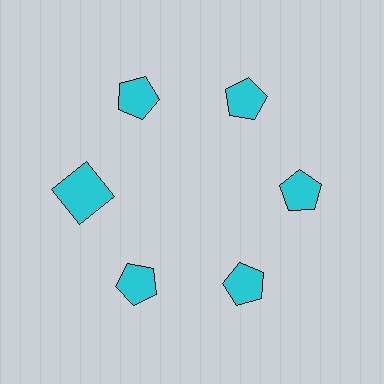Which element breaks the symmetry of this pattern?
The cyan square at roughly the 9 o'clock position breaks the symmetry. All other shapes are cyan pentagons.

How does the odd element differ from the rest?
It has a different shape: square instead of pentagon.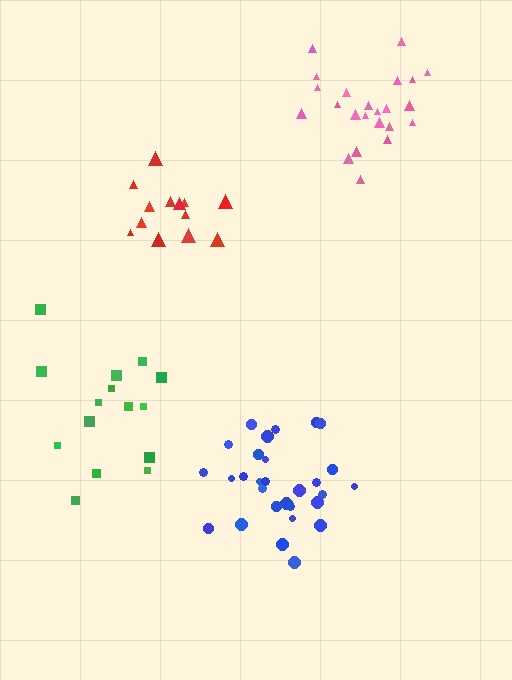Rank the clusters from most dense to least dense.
red, blue, pink, green.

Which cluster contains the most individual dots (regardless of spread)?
Blue (29).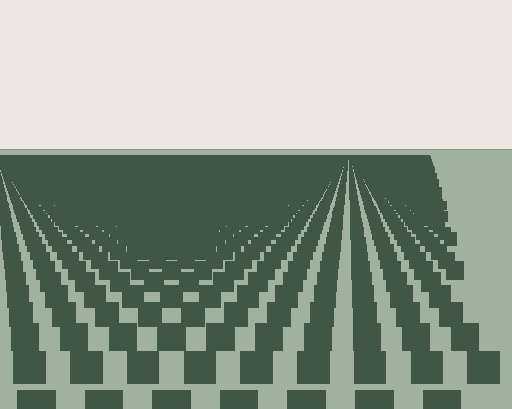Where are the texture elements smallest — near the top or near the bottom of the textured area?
Near the top.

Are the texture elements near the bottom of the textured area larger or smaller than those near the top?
Larger. Near the bottom, elements are closer to the viewer and appear at a bigger on-screen size.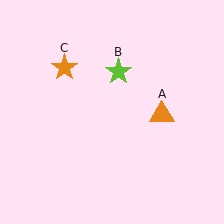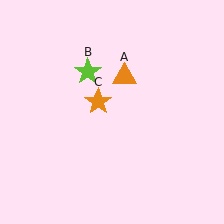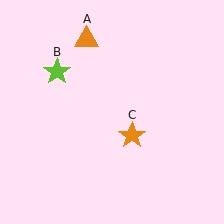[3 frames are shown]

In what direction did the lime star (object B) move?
The lime star (object B) moved left.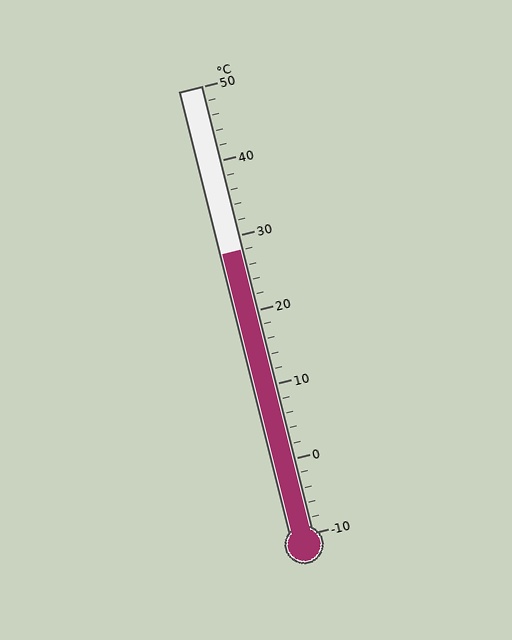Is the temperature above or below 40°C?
The temperature is below 40°C.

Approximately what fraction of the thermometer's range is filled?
The thermometer is filled to approximately 65% of its range.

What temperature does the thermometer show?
The thermometer shows approximately 28°C.